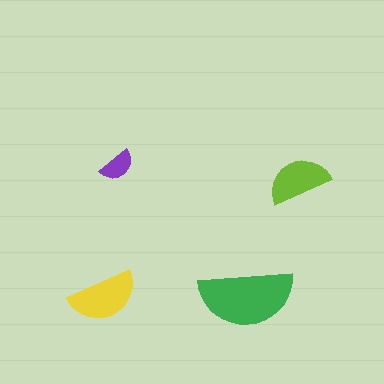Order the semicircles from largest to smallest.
the green one, the yellow one, the lime one, the purple one.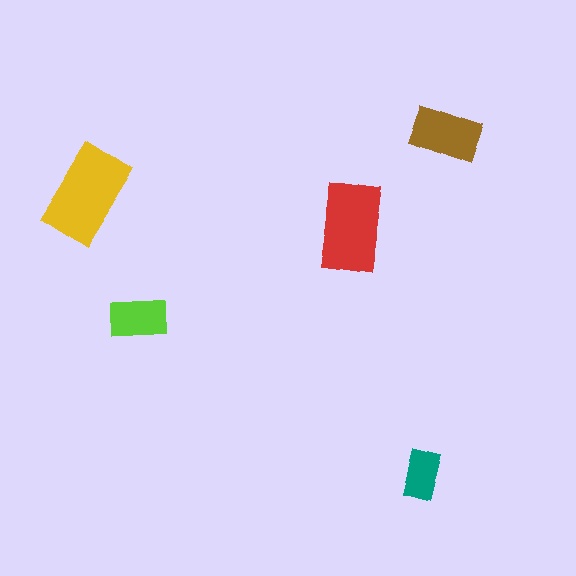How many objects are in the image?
There are 5 objects in the image.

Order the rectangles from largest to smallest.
the yellow one, the red one, the brown one, the lime one, the teal one.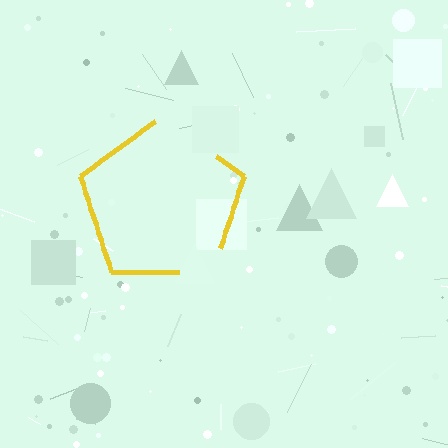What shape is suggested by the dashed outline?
The dashed outline suggests a pentagon.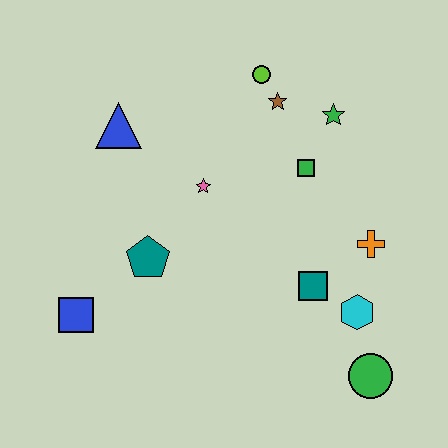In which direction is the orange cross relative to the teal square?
The orange cross is to the right of the teal square.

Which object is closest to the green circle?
The cyan hexagon is closest to the green circle.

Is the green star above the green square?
Yes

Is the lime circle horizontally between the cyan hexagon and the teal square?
No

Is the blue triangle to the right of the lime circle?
No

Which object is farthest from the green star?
The blue square is farthest from the green star.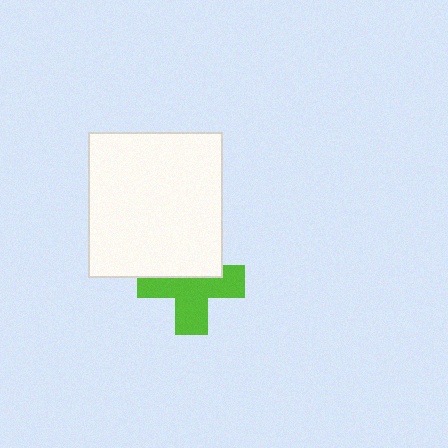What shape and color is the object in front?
The object in front is a white rectangle.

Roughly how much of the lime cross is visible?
About half of it is visible (roughly 62%).